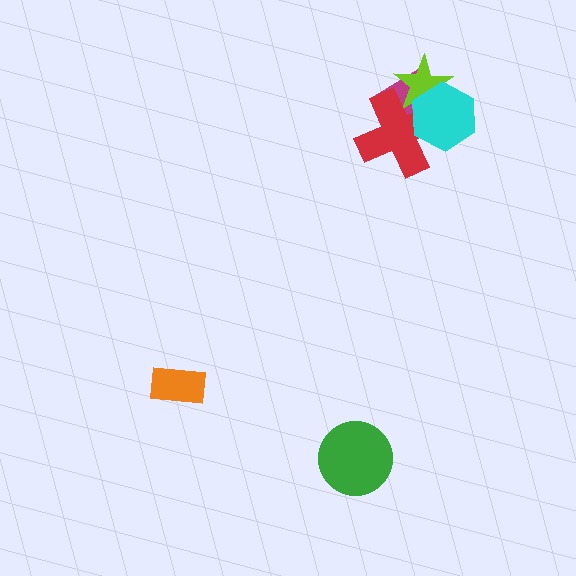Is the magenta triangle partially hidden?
Yes, it is partially covered by another shape.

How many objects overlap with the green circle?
0 objects overlap with the green circle.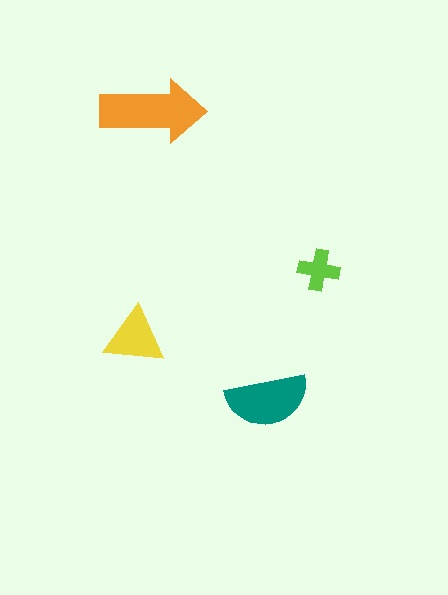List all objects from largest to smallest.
The orange arrow, the teal semicircle, the yellow triangle, the lime cross.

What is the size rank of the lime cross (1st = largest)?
4th.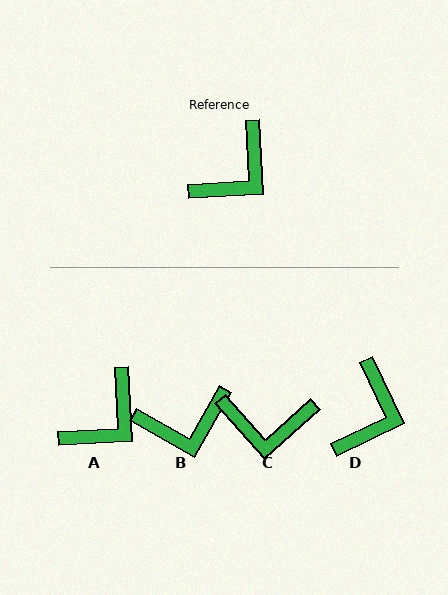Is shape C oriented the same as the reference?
No, it is off by about 51 degrees.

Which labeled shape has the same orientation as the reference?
A.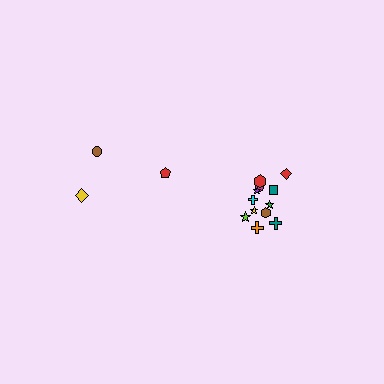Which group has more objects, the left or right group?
The right group.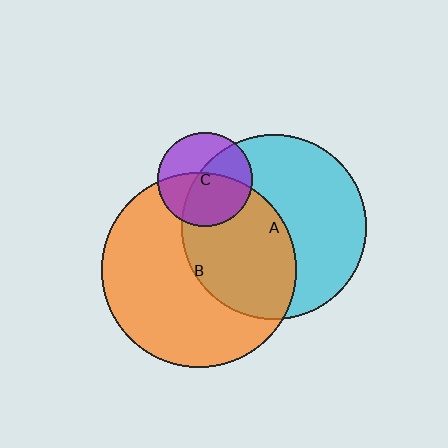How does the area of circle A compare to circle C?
Approximately 3.8 times.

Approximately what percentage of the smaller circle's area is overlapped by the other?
Approximately 55%.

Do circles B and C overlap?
Yes.